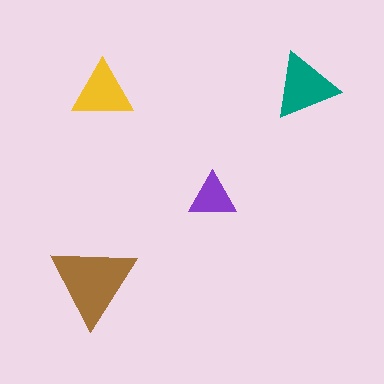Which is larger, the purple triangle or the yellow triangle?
The yellow one.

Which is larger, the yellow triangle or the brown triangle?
The brown one.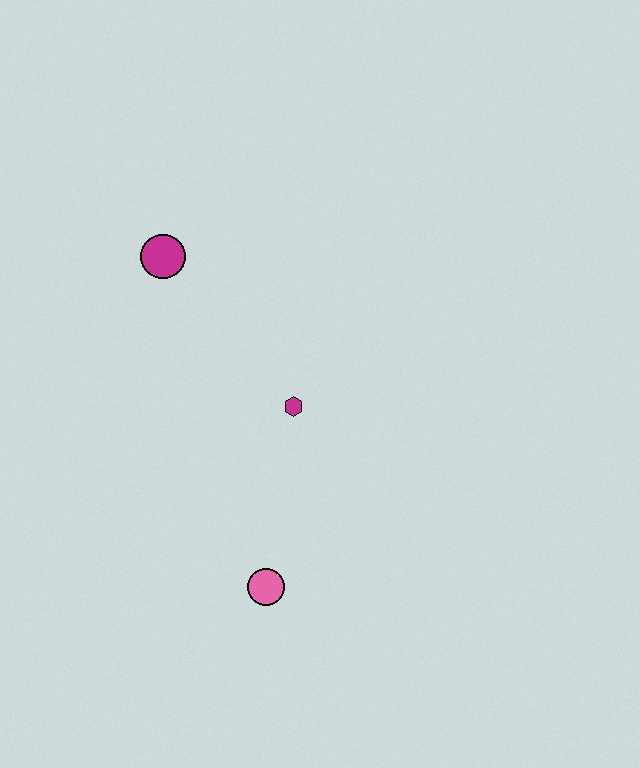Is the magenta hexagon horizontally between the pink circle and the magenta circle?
No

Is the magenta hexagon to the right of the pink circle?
Yes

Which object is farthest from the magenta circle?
The pink circle is farthest from the magenta circle.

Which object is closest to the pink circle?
The magenta hexagon is closest to the pink circle.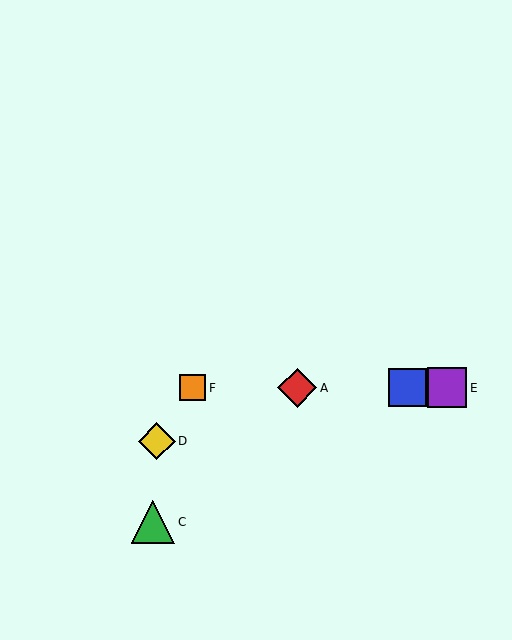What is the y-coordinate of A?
Object A is at y≈388.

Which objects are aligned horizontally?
Objects A, B, E, F are aligned horizontally.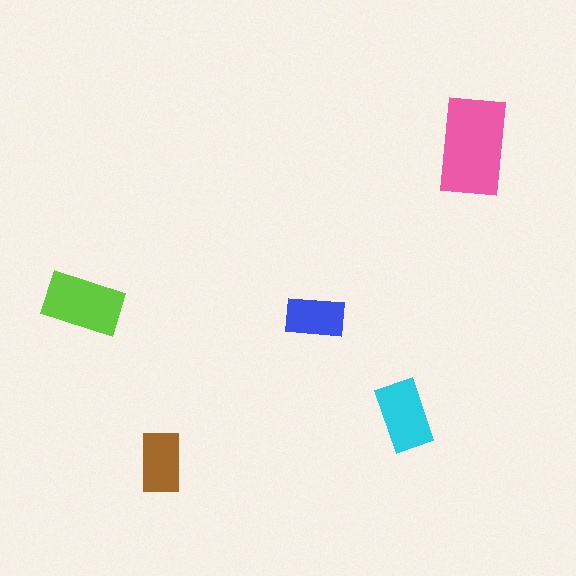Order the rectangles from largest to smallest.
the pink one, the lime one, the cyan one, the brown one, the blue one.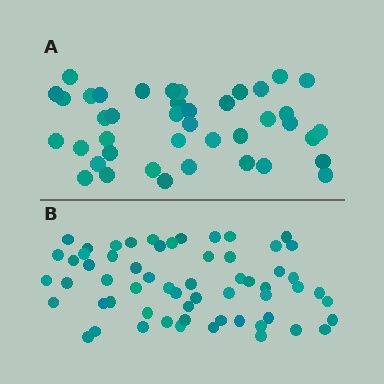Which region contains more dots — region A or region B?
Region B (the bottom region) has more dots.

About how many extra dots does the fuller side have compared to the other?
Region B has approximately 20 more dots than region A.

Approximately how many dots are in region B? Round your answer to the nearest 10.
About 60 dots.